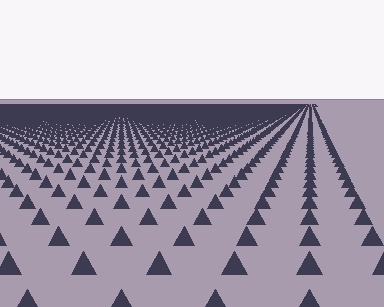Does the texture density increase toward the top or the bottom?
Density increases toward the top.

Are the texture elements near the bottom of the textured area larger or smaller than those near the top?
Larger. Near the bottom, elements are closer to the viewer and appear at a bigger on-screen size.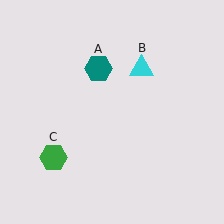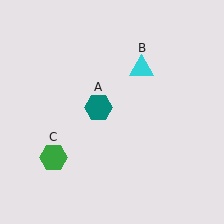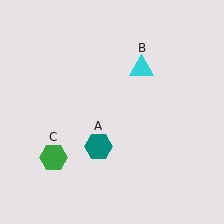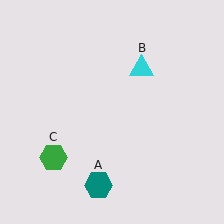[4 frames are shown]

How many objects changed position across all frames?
1 object changed position: teal hexagon (object A).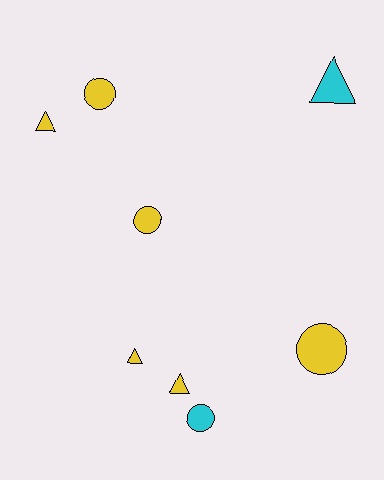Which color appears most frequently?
Yellow, with 6 objects.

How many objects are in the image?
There are 8 objects.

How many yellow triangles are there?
There are 3 yellow triangles.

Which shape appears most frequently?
Triangle, with 4 objects.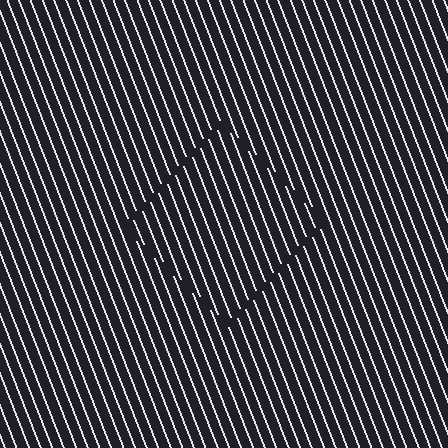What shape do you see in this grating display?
An illusory square. The interior of the shape contains the same grating, shifted by half a period — the contour is defined by the phase discontinuity where line-ends from the inner and outer gratings abut.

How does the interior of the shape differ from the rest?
The interior of the shape contains the same grating, shifted by half a period — the contour is defined by the phase discontinuity where line-ends from the inner and outer gratings abut.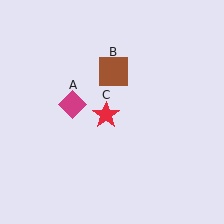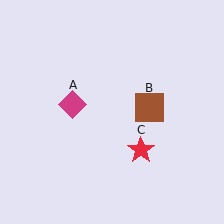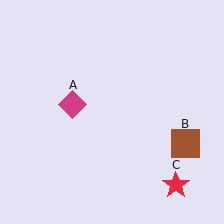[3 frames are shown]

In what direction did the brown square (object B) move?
The brown square (object B) moved down and to the right.